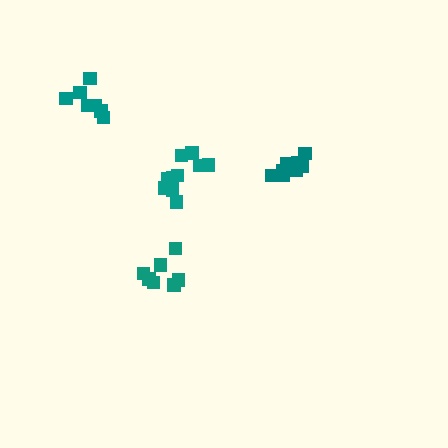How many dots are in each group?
Group 1: 7 dots, Group 2: 9 dots, Group 3: 7 dots, Group 4: 10 dots (33 total).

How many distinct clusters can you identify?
There are 4 distinct clusters.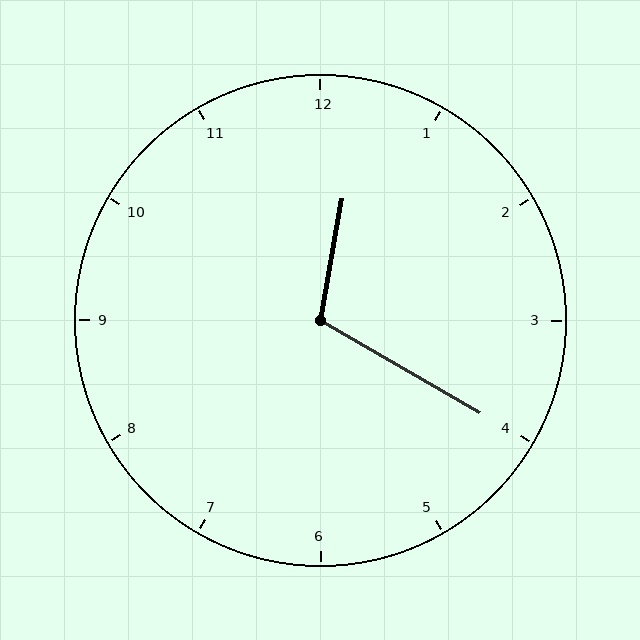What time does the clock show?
12:20.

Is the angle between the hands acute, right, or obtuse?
It is obtuse.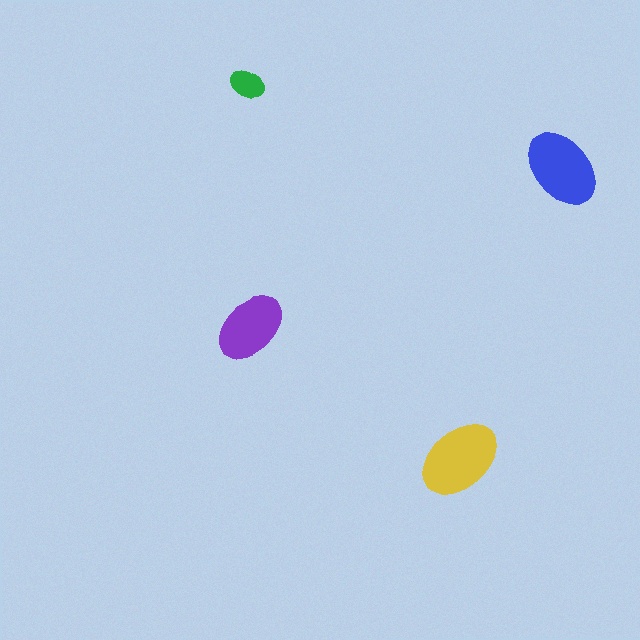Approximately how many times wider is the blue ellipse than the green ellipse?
About 2 times wider.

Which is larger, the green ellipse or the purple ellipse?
The purple one.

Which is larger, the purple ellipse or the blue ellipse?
The blue one.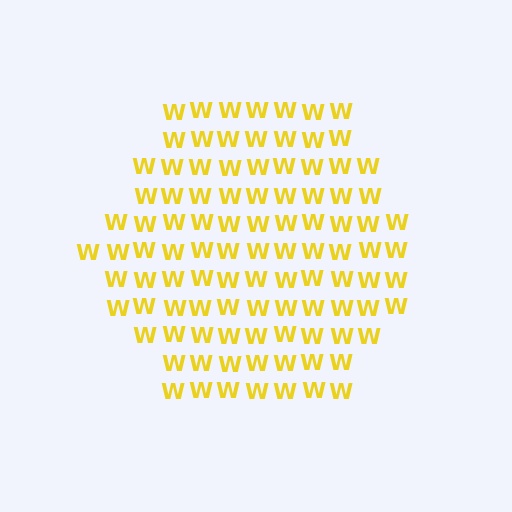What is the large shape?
The large shape is a hexagon.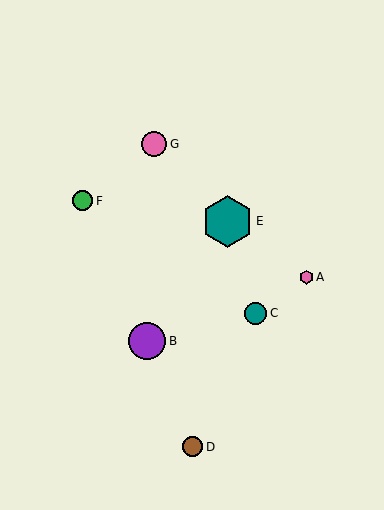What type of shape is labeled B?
Shape B is a purple circle.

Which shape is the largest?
The teal hexagon (labeled E) is the largest.